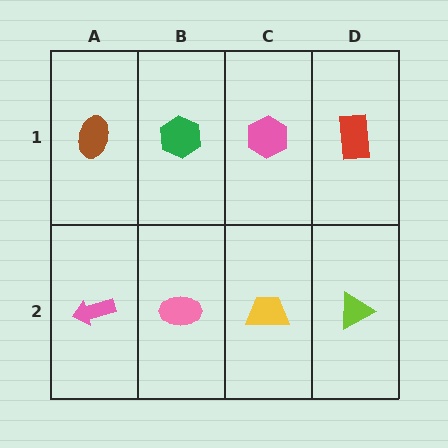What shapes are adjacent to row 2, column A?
A brown ellipse (row 1, column A), a pink ellipse (row 2, column B).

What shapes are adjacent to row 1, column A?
A pink arrow (row 2, column A), a green hexagon (row 1, column B).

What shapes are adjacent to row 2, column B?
A green hexagon (row 1, column B), a pink arrow (row 2, column A), a yellow trapezoid (row 2, column C).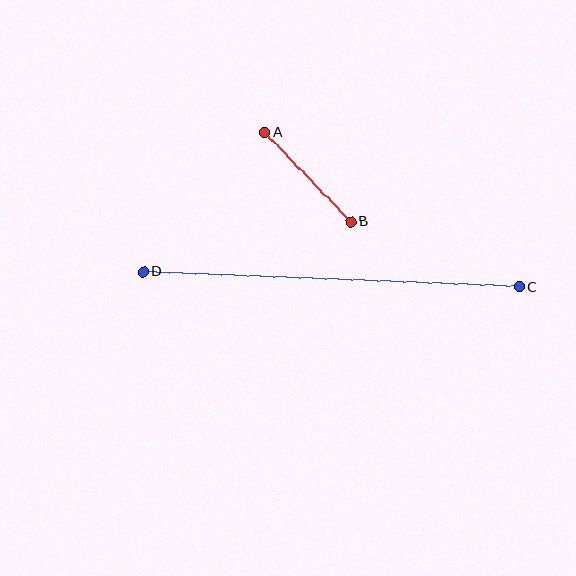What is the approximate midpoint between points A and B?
The midpoint is at approximately (308, 177) pixels.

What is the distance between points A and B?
The distance is approximately 124 pixels.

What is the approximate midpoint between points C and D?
The midpoint is at approximately (331, 279) pixels.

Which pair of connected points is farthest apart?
Points C and D are farthest apart.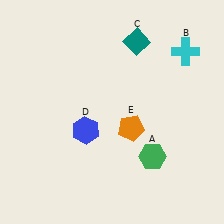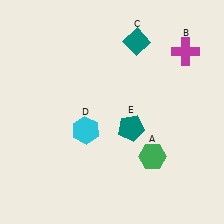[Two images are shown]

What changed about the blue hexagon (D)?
In Image 1, D is blue. In Image 2, it changed to cyan.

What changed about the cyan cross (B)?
In Image 1, B is cyan. In Image 2, it changed to magenta.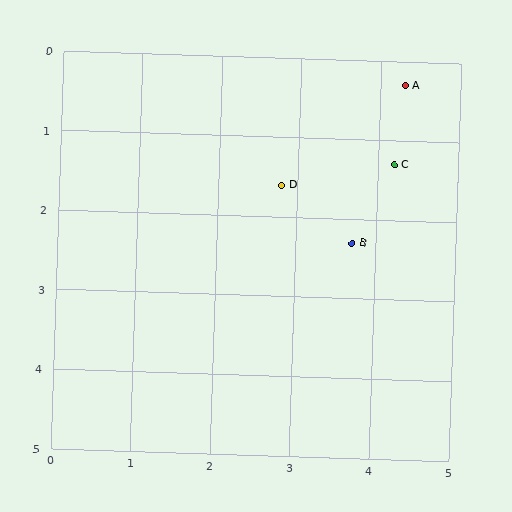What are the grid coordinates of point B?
Point B is at approximately (3.7, 2.3).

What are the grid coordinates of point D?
Point D is at approximately (2.8, 1.6).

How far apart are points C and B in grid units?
Points C and B are about 1.1 grid units apart.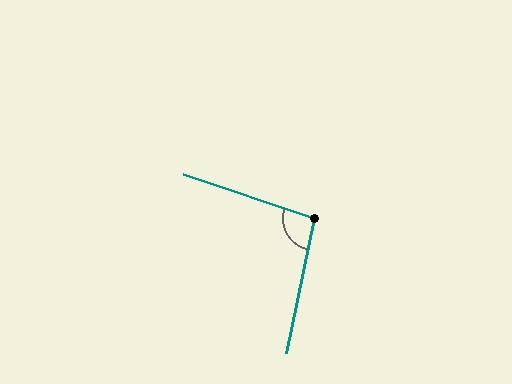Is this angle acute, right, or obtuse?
It is obtuse.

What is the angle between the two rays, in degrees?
Approximately 97 degrees.